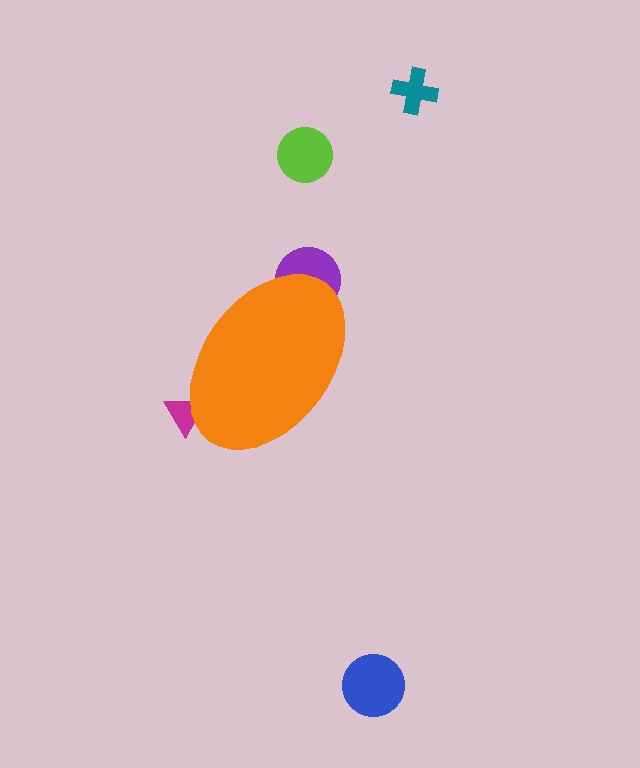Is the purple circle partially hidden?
Yes, the purple circle is partially hidden behind the orange ellipse.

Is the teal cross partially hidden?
No, the teal cross is fully visible.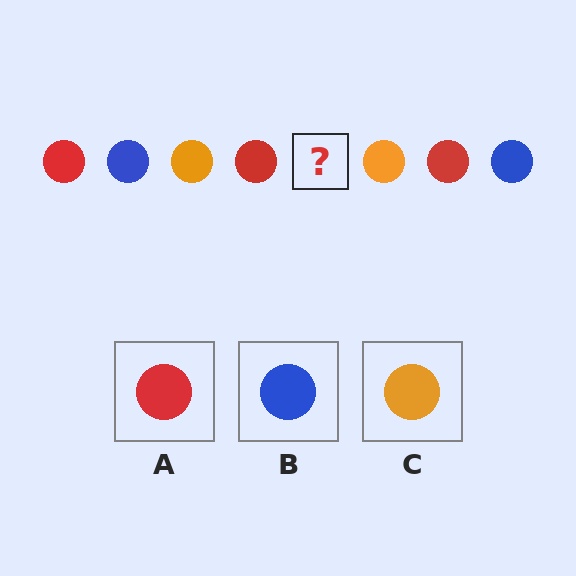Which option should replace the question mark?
Option B.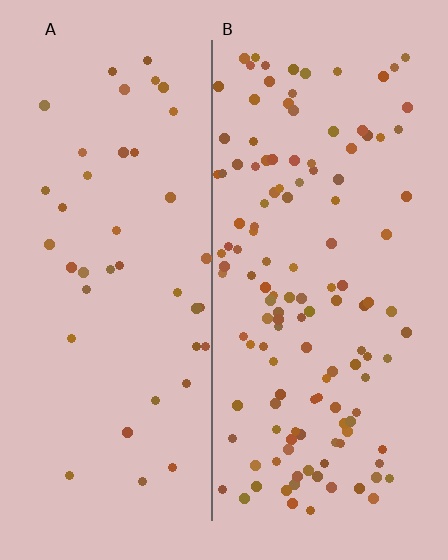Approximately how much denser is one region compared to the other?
Approximately 3.2× — region B over region A.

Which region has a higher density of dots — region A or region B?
B (the right).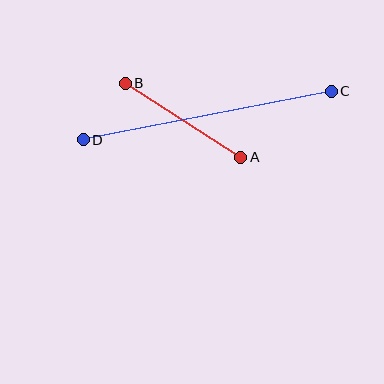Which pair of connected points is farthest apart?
Points C and D are farthest apart.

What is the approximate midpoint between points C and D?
The midpoint is at approximately (207, 115) pixels.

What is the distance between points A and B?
The distance is approximately 137 pixels.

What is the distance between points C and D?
The distance is approximately 253 pixels.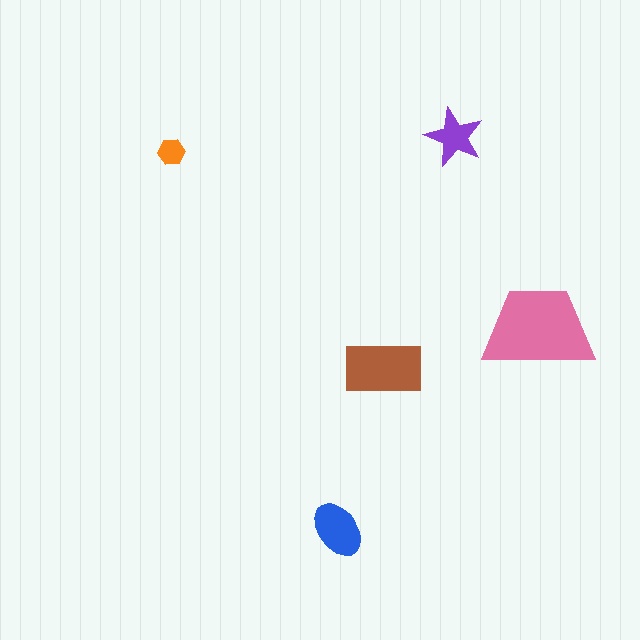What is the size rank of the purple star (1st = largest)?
4th.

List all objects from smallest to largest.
The orange hexagon, the purple star, the blue ellipse, the brown rectangle, the pink trapezoid.